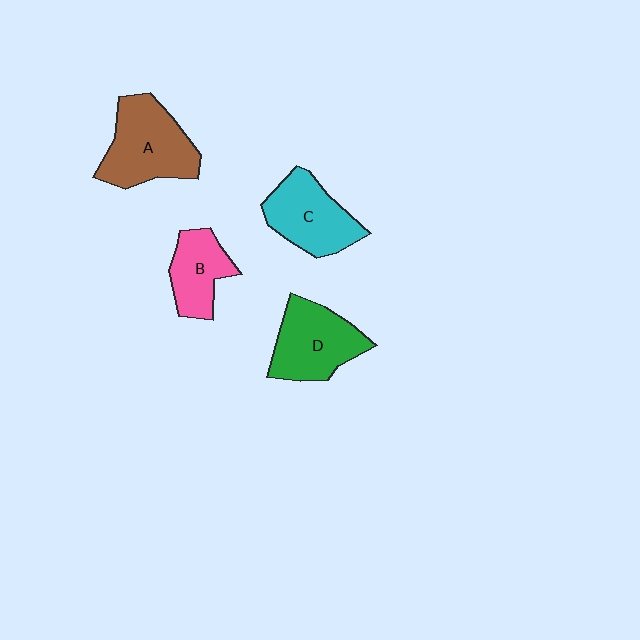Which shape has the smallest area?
Shape B (pink).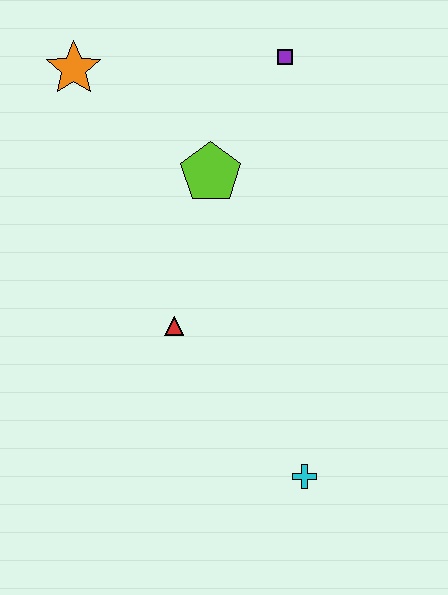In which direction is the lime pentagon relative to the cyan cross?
The lime pentagon is above the cyan cross.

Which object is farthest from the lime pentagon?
The cyan cross is farthest from the lime pentagon.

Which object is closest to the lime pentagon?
The purple square is closest to the lime pentagon.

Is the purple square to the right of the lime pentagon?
Yes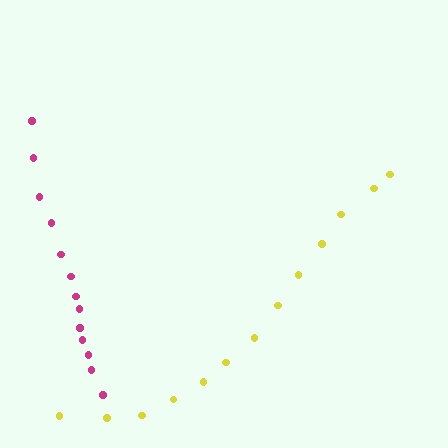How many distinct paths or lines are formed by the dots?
There are 2 distinct paths.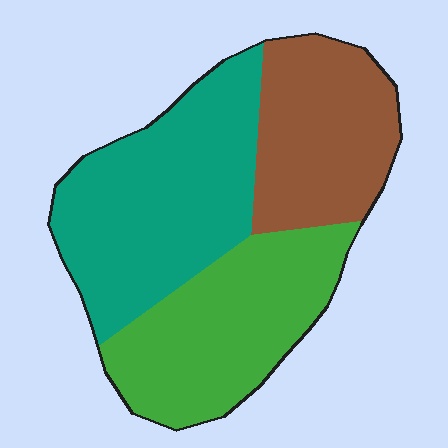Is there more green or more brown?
Green.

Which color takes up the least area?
Brown, at roughly 25%.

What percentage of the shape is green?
Green covers roughly 35% of the shape.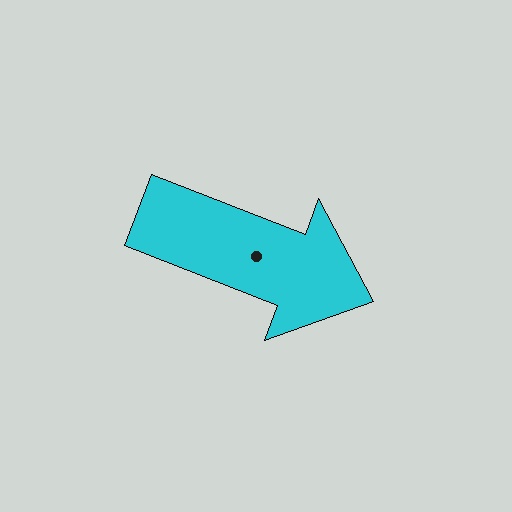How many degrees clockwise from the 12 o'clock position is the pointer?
Approximately 111 degrees.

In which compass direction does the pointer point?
East.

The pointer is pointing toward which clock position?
Roughly 4 o'clock.